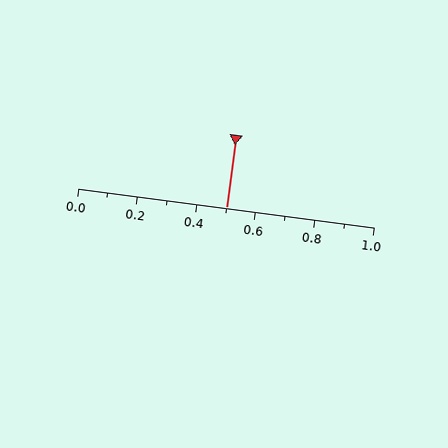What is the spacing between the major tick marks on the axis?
The major ticks are spaced 0.2 apart.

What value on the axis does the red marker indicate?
The marker indicates approximately 0.5.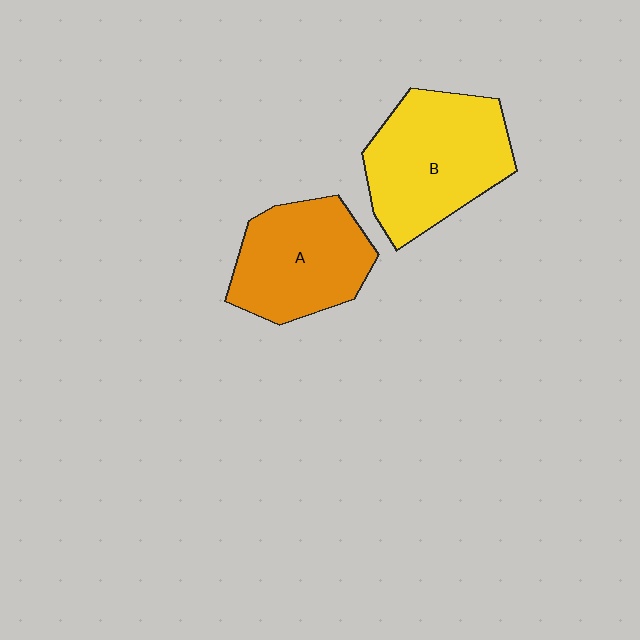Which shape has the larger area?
Shape B (yellow).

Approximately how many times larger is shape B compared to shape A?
Approximately 1.2 times.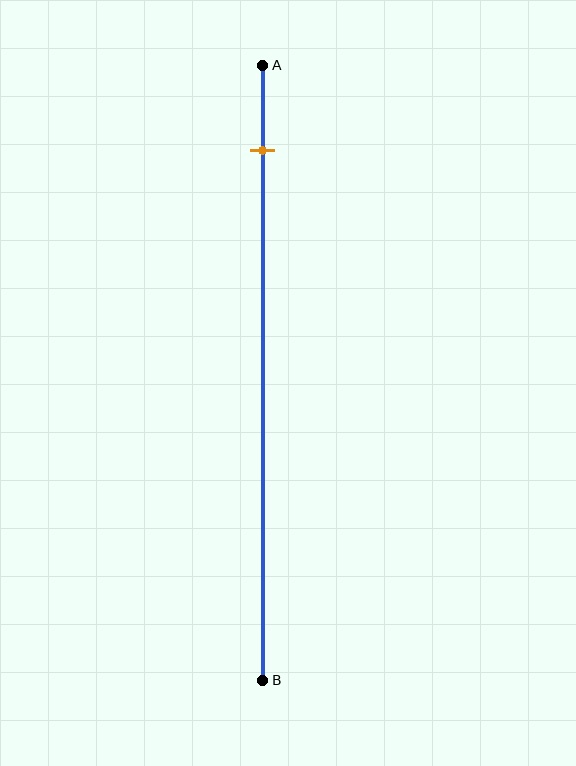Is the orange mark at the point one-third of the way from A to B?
No, the mark is at about 15% from A, not at the 33% one-third point.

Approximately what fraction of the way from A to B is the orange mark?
The orange mark is approximately 15% of the way from A to B.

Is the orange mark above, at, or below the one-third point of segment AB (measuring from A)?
The orange mark is above the one-third point of segment AB.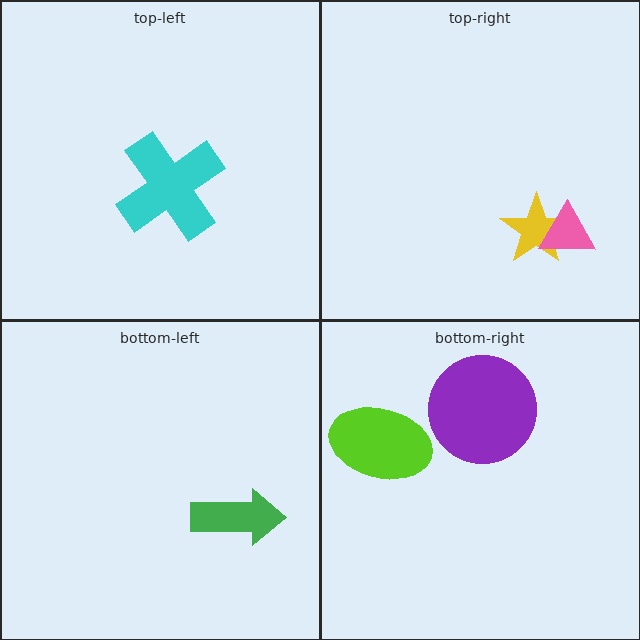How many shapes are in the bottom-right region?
2.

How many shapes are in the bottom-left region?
1.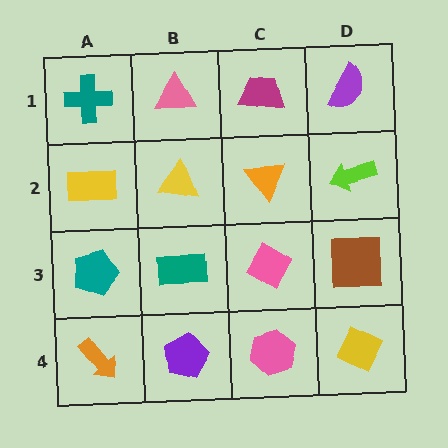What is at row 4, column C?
A pink hexagon.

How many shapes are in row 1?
4 shapes.